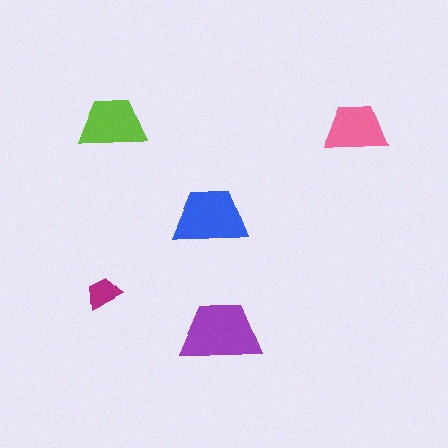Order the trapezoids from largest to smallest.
the purple one, the blue one, the lime one, the pink one, the magenta one.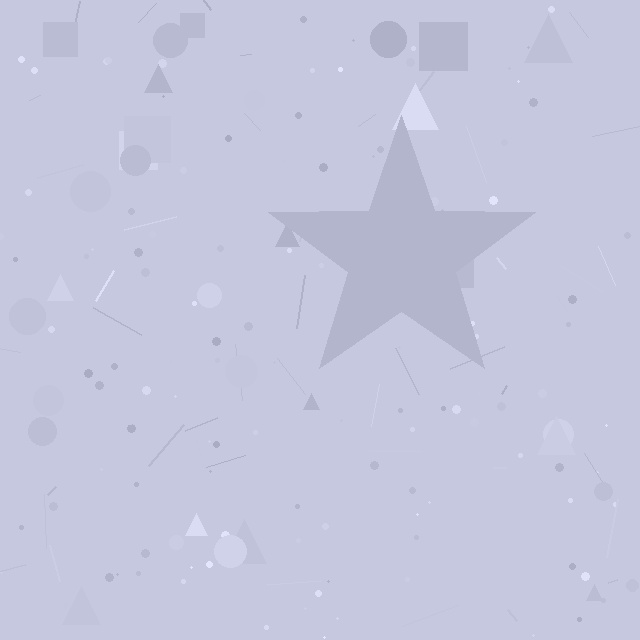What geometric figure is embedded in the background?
A star is embedded in the background.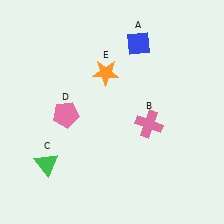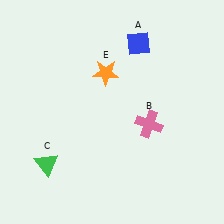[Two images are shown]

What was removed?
The pink pentagon (D) was removed in Image 2.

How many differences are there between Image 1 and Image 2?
There is 1 difference between the two images.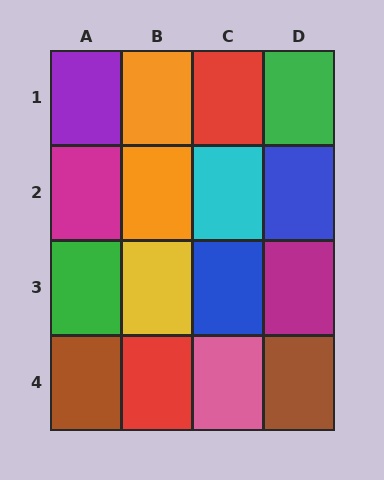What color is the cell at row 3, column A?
Green.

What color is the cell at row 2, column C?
Cyan.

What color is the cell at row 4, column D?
Brown.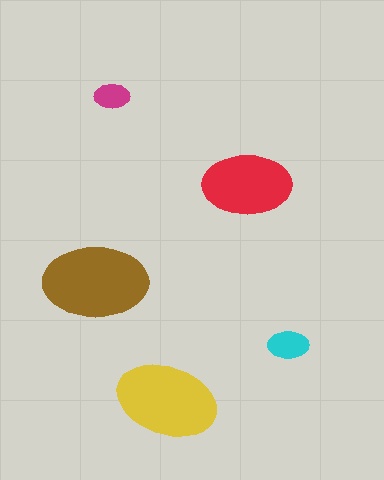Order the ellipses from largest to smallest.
the brown one, the yellow one, the red one, the cyan one, the magenta one.